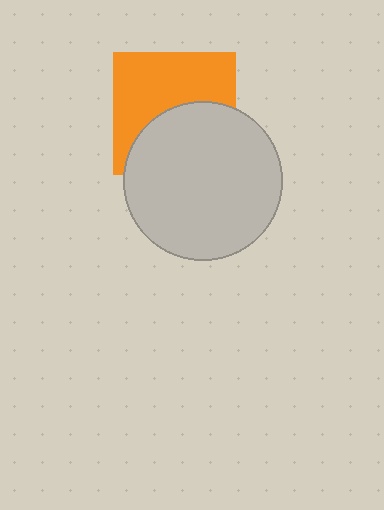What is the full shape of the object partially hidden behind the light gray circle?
The partially hidden object is an orange square.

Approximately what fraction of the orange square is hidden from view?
Roughly 46% of the orange square is hidden behind the light gray circle.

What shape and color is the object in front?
The object in front is a light gray circle.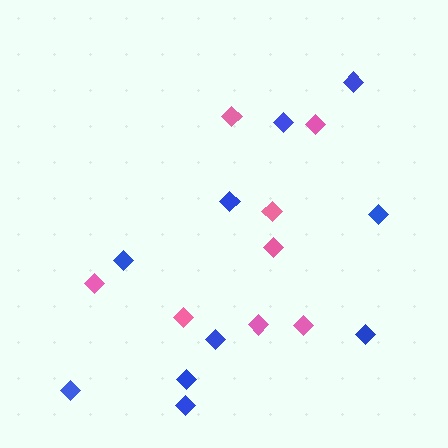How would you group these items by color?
There are 2 groups: one group of pink diamonds (8) and one group of blue diamonds (10).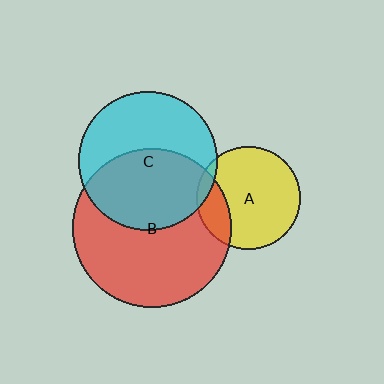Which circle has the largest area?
Circle B (red).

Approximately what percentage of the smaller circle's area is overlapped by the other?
Approximately 20%.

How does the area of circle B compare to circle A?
Approximately 2.4 times.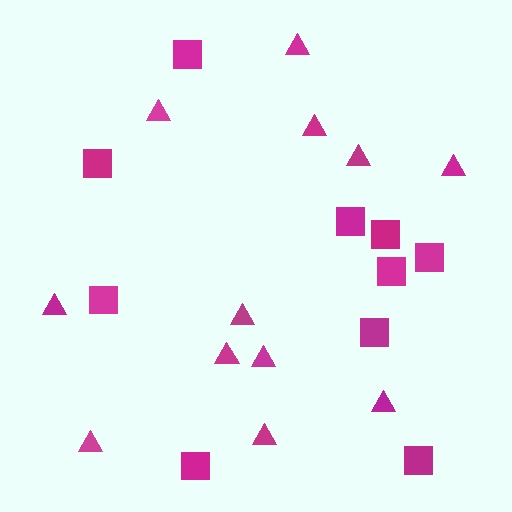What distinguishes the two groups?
There are 2 groups: one group of triangles (12) and one group of squares (10).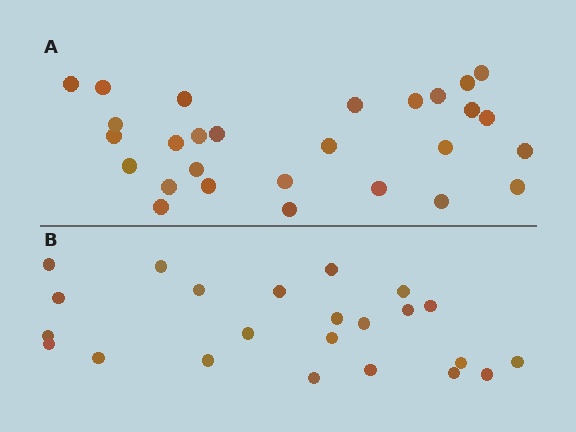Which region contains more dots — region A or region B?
Region A (the top region) has more dots.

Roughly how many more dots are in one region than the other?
Region A has about 5 more dots than region B.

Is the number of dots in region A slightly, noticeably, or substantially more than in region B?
Region A has only slightly more — the two regions are fairly close. The ratio is roughly 1.2 to 1.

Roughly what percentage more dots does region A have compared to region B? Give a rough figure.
About 20% more.